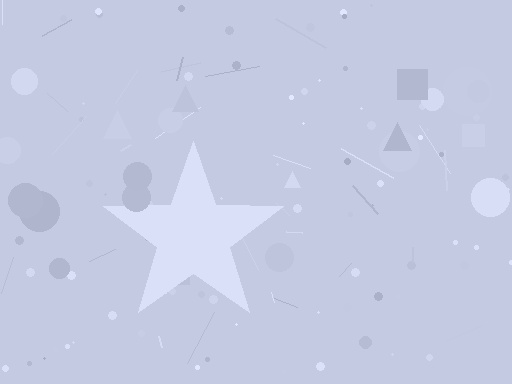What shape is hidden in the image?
A star is hidden in the image.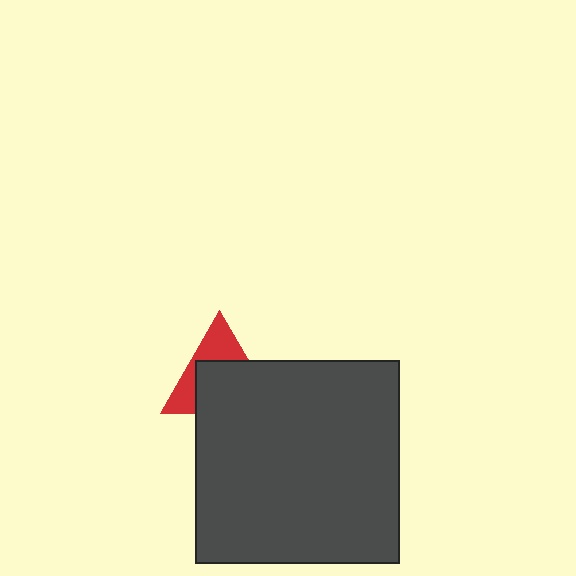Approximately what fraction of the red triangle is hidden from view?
Roughly 60% of the red triangle is hidden behind the dark gray square.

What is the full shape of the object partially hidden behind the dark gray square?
The partially hidden object is a red triangle.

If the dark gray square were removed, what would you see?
You would see the complete red triangle.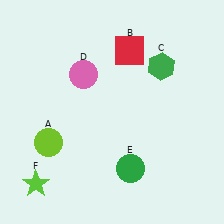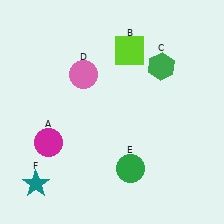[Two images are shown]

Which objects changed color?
A changed from lime to magenta. B changed from red to lime. F changed from lime to teal.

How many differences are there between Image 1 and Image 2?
There are 3 differences between the two images.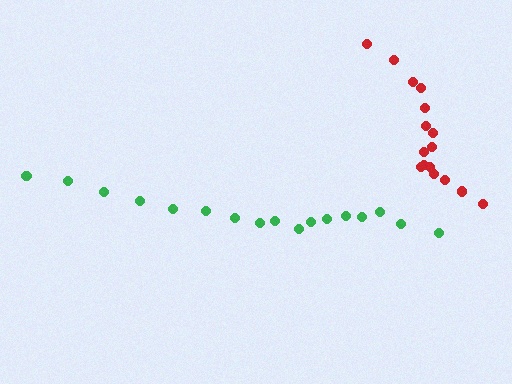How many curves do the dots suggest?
There are 2 distinct paths.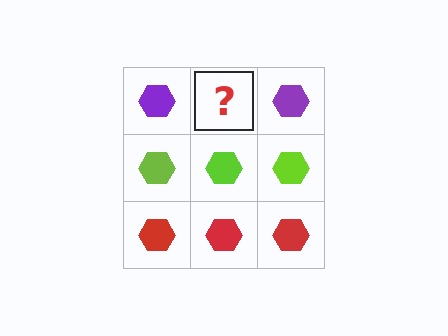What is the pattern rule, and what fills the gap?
The rule is that each row has a consistent color. The gap should be filled with a purple hexagon.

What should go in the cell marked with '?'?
The missing cell should contain a purple hexagon.